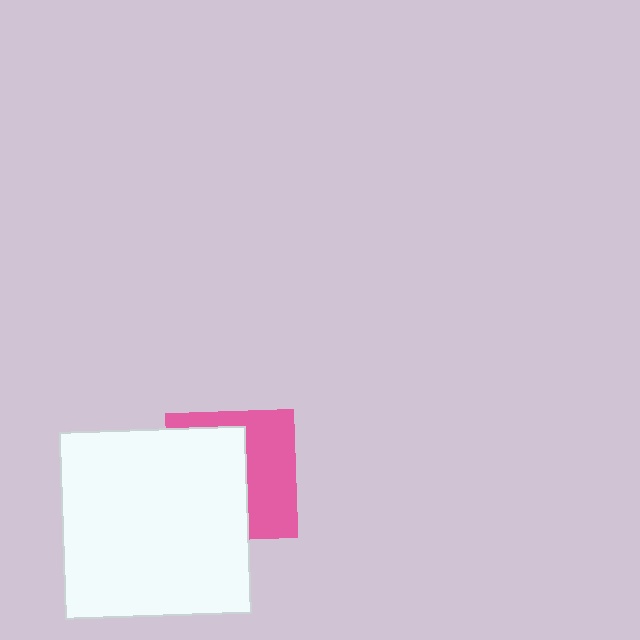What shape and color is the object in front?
The object in front is a white square.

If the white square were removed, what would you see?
You would see the complete pink square.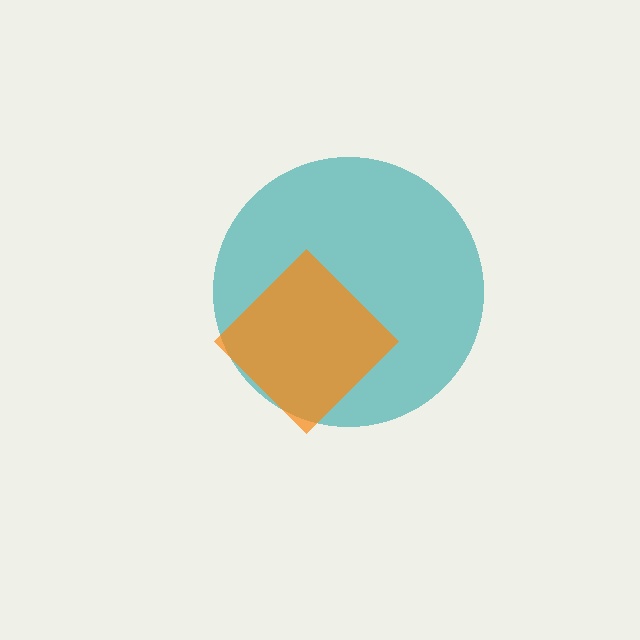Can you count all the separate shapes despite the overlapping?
Yes, there are 2 separate shapes.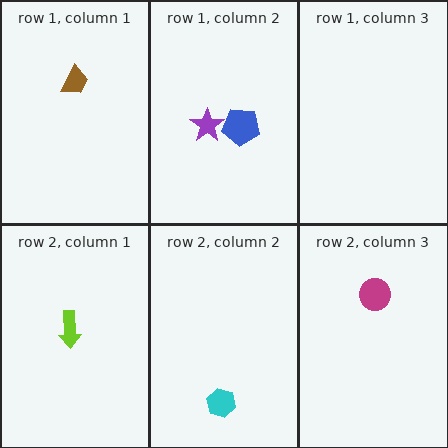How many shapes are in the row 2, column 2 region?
1.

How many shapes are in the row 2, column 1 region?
1.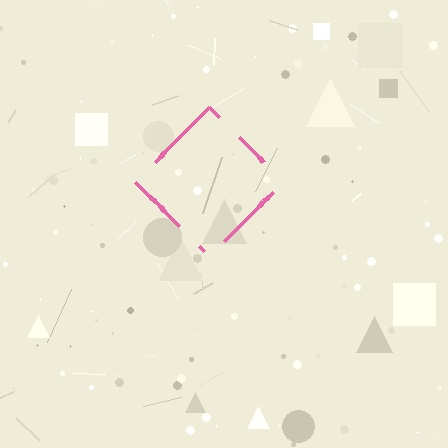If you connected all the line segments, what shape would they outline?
They would outline a diamond.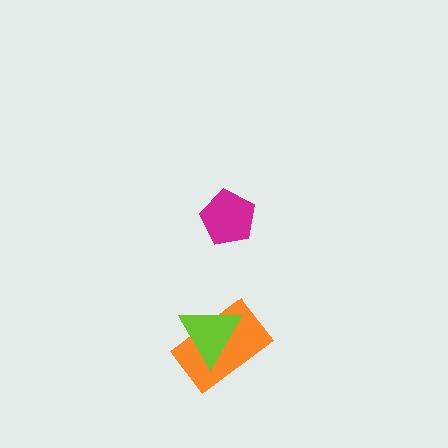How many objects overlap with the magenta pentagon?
0 objects overlap with the magenta pentagon.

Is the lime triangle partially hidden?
No, no other shape covers it.